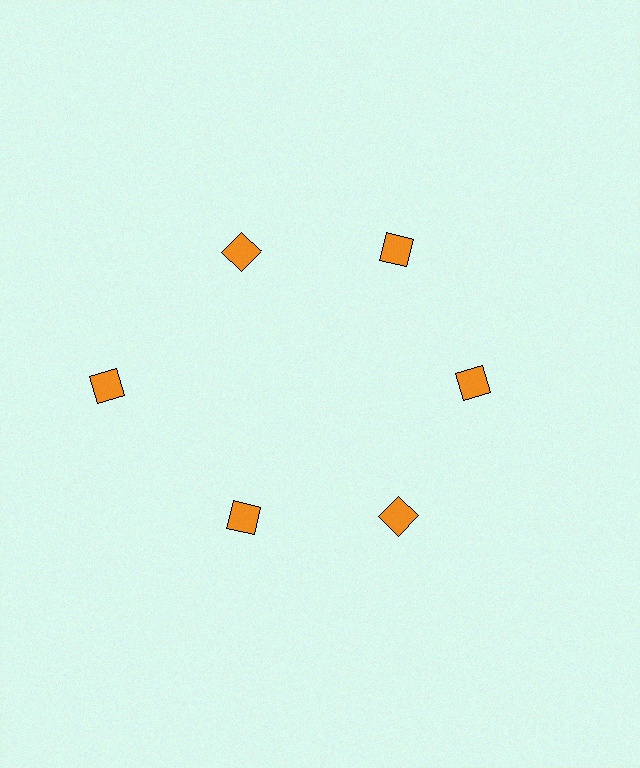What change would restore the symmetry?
The symmetry would be restored by moving it inward, back onto the ring so that all 6 diamonds sit at equal angles and equal distance from the center.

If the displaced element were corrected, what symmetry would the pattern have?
It would have 6-fold rotational symmetry — the pattern would map onto itself every 60 degrees.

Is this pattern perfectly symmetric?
No. The 6 orange diamonds are arranged in a ring, but one element near the 9 o'clock position is pushed outward from the center, breaking the 6-fold rotational symmetry.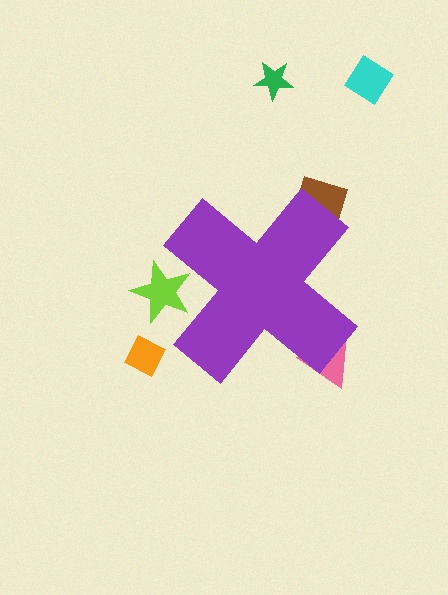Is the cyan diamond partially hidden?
No, the cyan diamond is fully visible.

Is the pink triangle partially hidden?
Yes, the pink triangle is partially hidden behind the purple cross.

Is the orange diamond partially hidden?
No, the orange diamond is fully visible.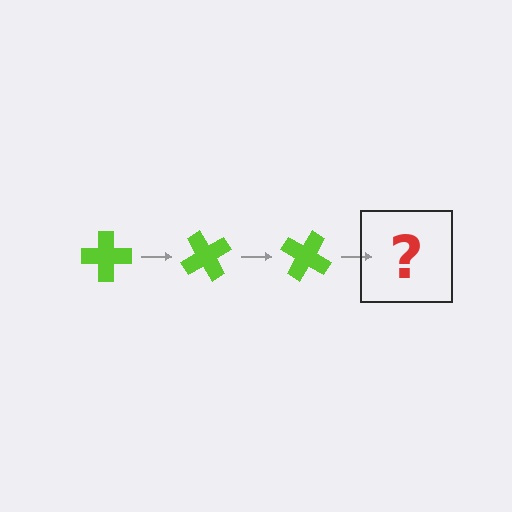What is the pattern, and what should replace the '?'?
The pattern is that the cross rotates 60 degrees each step. The '?' should be a lime cross rotated 180 degrees.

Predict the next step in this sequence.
The next step is a lime cross rotated 180 degrees.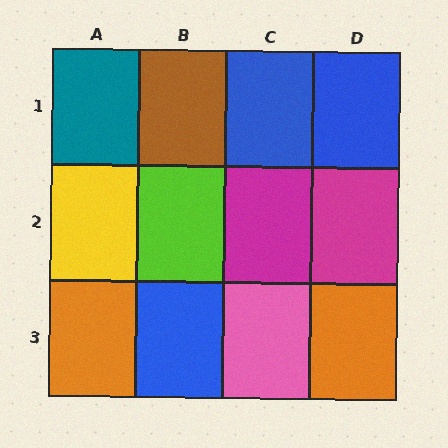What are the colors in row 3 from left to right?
Orange, blue, pink, orange.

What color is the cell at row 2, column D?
Magenta.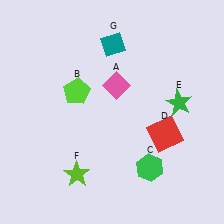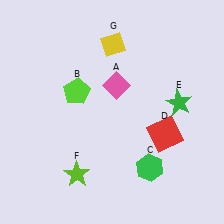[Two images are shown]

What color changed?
The diamond (G) changed from teal in Image 1 to yellow in Image 2.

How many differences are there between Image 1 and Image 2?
There is 1 difference between the two images.